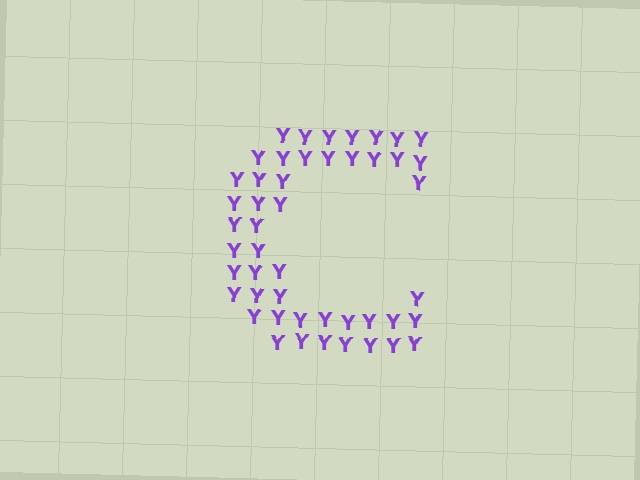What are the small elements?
The small elements are letter Y's.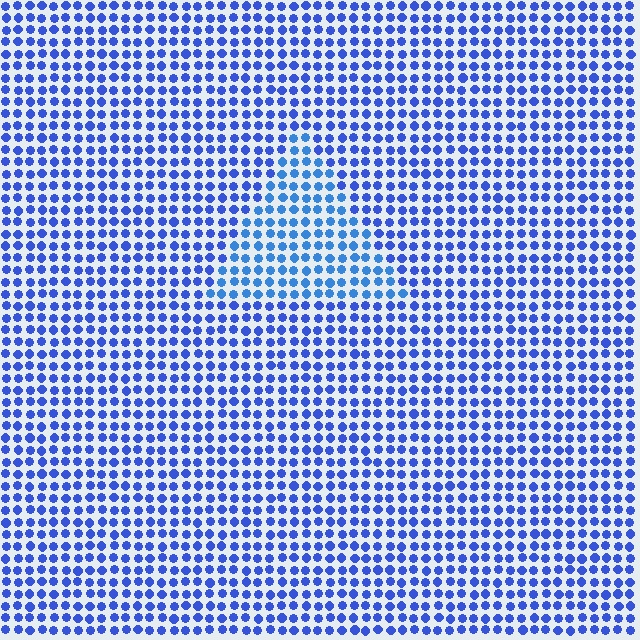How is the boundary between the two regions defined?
The boundary is defined purely by a slight shift in hue (about 18 degrees). Spacing, size, and orientation are identical on both sides.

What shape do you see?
I see a triangle.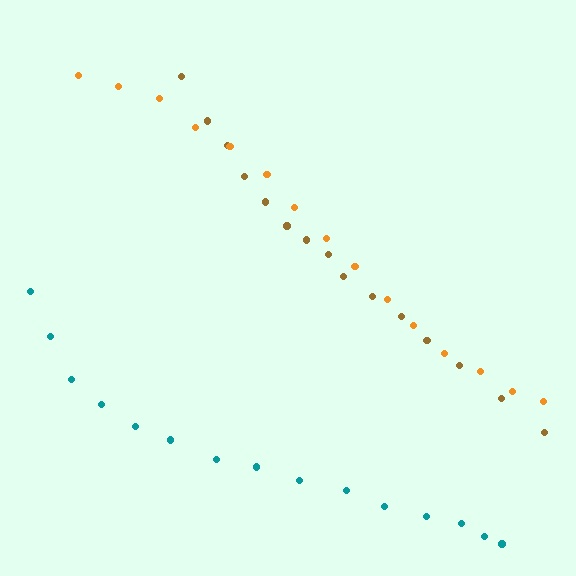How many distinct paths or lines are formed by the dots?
There are 3 distinct paths.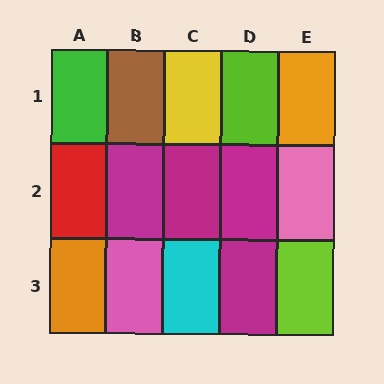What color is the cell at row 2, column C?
Magenta.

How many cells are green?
1 cell is green.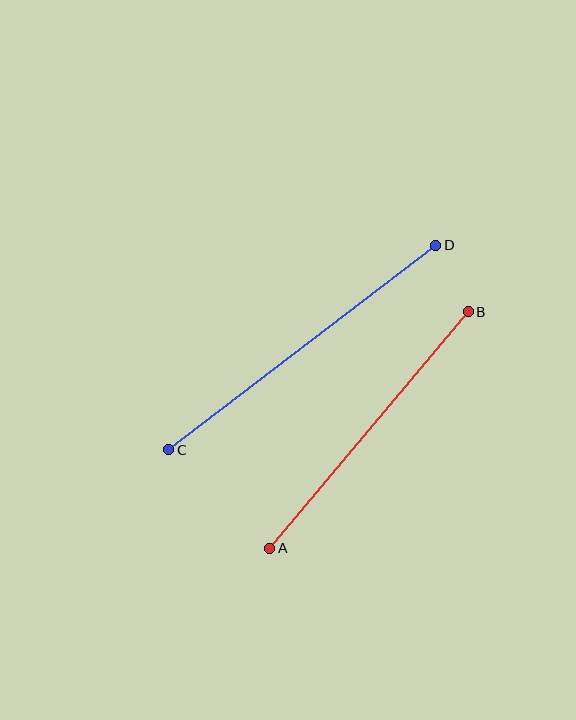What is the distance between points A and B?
The distance is approximately 309 pixels.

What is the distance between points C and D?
The distance is approximately 336 pixels.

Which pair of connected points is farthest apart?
Points C and D are farthest apart.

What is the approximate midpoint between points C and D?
The midpoint is at approximately (302, 348) pixels.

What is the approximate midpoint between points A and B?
The midpoint is at approximately (369, 430) pixels.